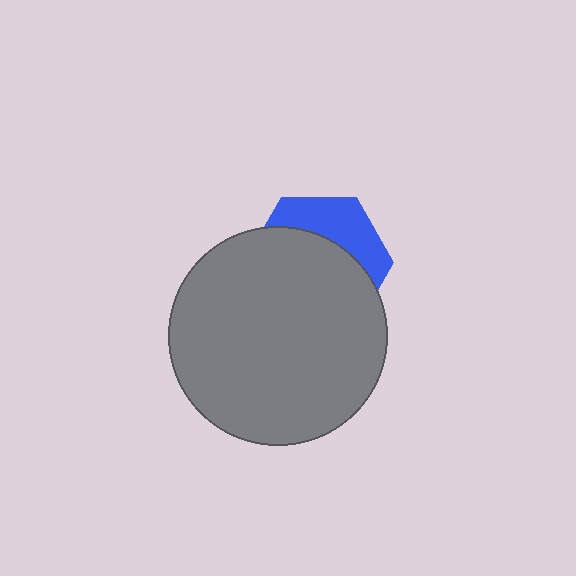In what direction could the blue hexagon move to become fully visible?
The blue hexagon could move up. That would shift it out from behind the gray circle entirely.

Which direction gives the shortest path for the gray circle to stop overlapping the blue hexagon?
Moving down gives the shortest separation.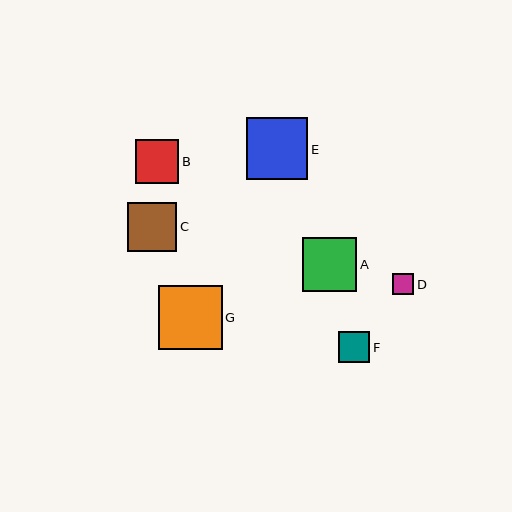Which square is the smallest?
Square D is the smallest with a size of approximately 21 pixels.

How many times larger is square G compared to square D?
Square G is approximately 3.0 times the size of square D.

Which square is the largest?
Square G is the largest with a size of approximately 63 pixels.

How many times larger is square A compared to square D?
Square A is approximately 2.6 times the size of square D.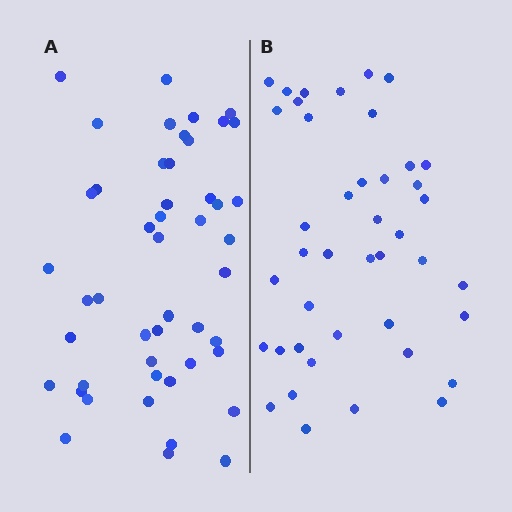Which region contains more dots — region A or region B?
Region A (the left region) has more dots.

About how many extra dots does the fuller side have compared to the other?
Region A has about 6 more dots than region B.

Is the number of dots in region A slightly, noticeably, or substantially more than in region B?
Region A has only slightly more — the two regions are fairly close. The ratio is roughly 1.1 to 1.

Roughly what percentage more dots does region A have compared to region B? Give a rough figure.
About 15% more.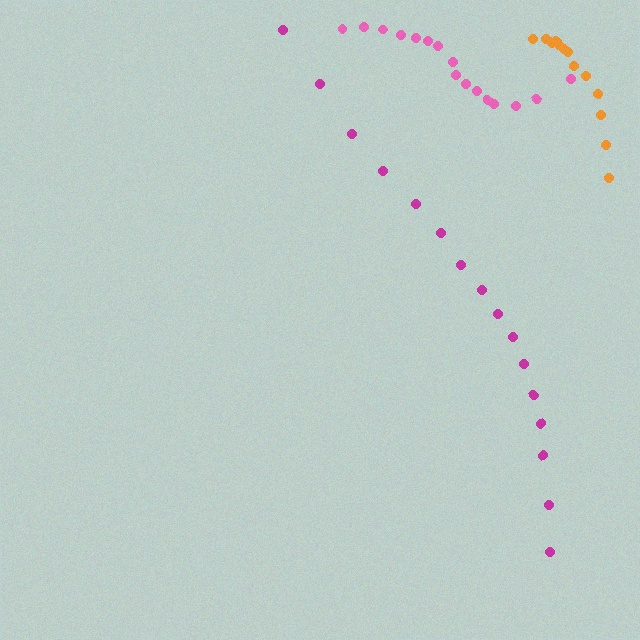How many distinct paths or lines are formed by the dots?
There are 3 distinct paths.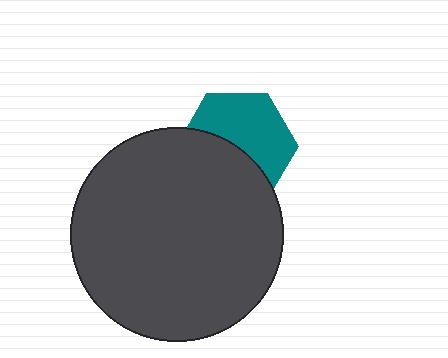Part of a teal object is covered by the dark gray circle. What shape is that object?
It is a hexagon.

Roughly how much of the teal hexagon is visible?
About half of it is visible (roughly 55%).